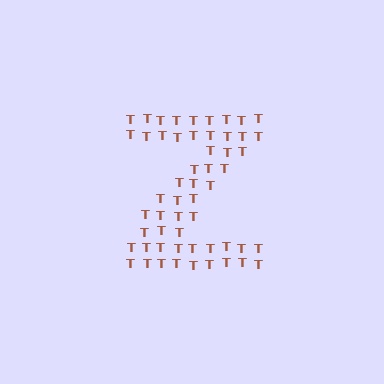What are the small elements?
The small elements are letter T's.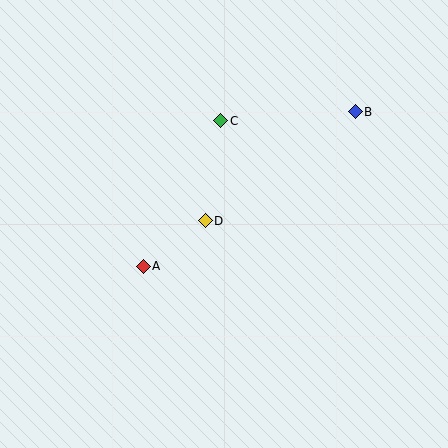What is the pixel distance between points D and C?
The distance between D and C is 101 pixels.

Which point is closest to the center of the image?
Point D at (205, 221) is closest to the center.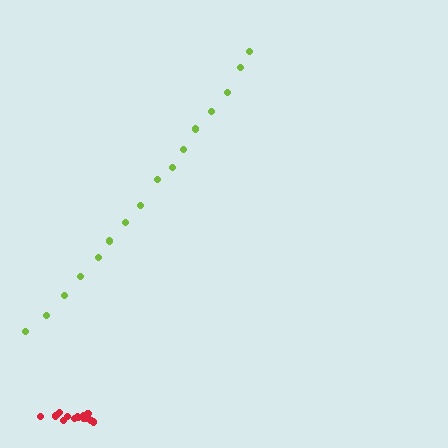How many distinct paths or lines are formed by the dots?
There are 2 distinct paths.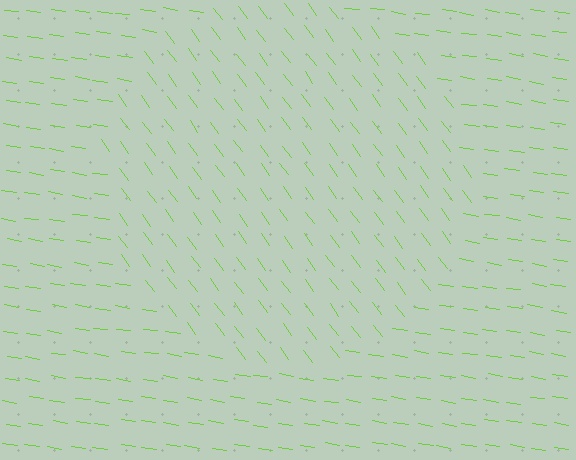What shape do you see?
I see a circle.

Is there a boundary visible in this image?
Yes, there is a texture boundary formed by a change in line orientation.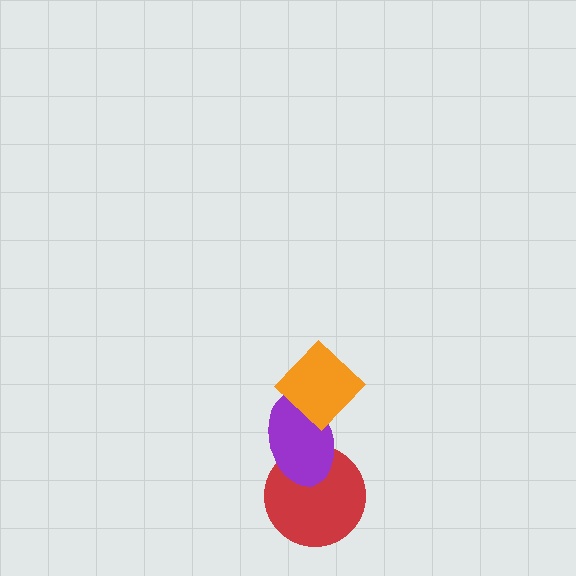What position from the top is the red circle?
The red circle is 3rd from the top.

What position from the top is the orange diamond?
The orange diamond is 1st from the top.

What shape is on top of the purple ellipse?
The orange diamond is on top of the purple ellipse.